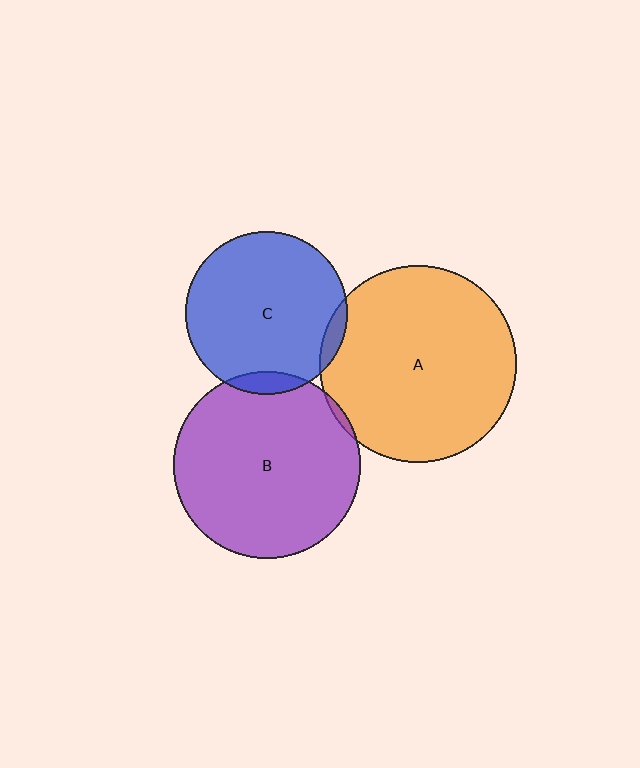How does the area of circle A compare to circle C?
Approximately 1.5 times.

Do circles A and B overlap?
Yes.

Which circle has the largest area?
Circle A (orange).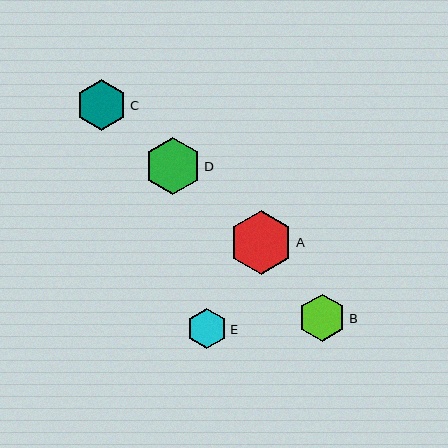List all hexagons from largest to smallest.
From largest to smallest: A, D, C, B, E.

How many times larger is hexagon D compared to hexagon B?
Hexagon D is approximately 1.2 times the size of hexagon B.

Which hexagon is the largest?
Hexagon A is the largest with a size of approximately 64 pixels.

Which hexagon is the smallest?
Hexagon E is the smallest with a size of approximately 40 pixels.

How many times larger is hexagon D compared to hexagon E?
Hexagon D is approximately 1.4 times the size of hexagon E.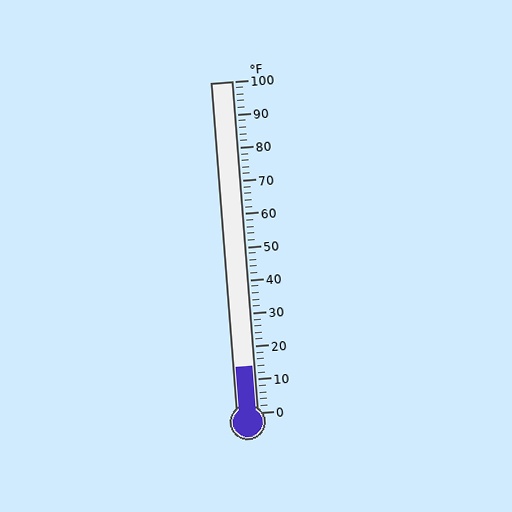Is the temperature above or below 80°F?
The temperature is below 80°F.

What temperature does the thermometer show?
The thermometer shows approximately 14°F.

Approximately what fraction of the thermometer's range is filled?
The thermometer is filled to approximately 15% of its range.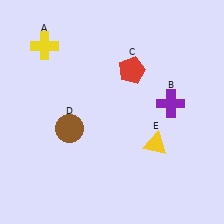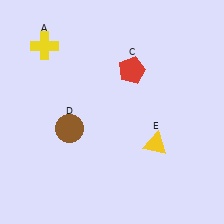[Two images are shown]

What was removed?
The purple cross (B) was removed in Image 2.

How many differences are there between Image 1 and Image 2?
There is 1 difference between the two images.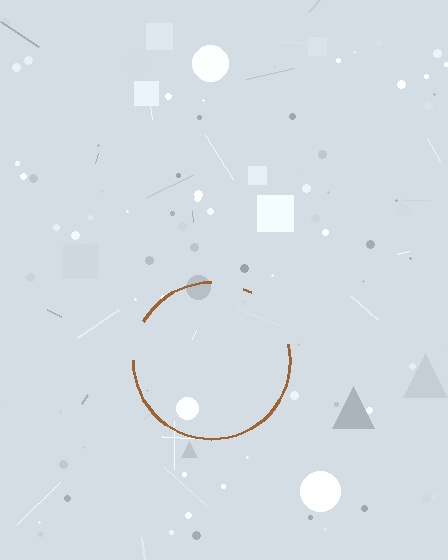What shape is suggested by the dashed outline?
The dashed outline suggests a circle.